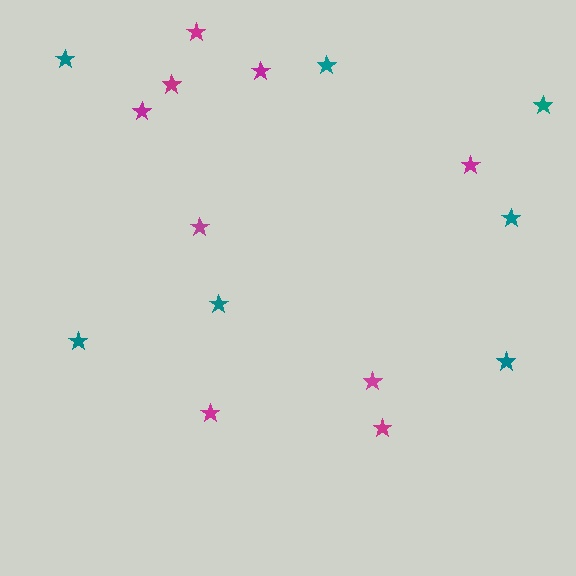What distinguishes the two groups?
There are 2 groups: one group of magenta stars (9) and one group of teal stars (7).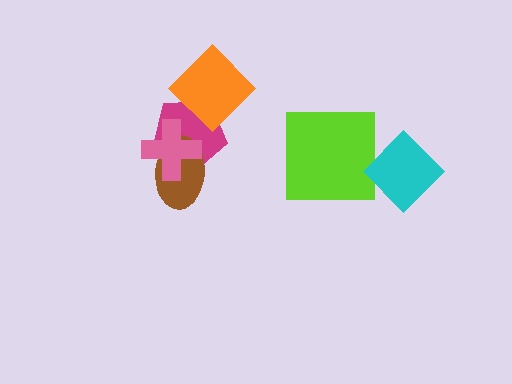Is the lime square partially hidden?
Yes, it is partially covered by another shape.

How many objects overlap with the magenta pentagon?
3 objects overlap with the magenta pentagon.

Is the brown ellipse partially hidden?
Yes, it is partially covered by another shape.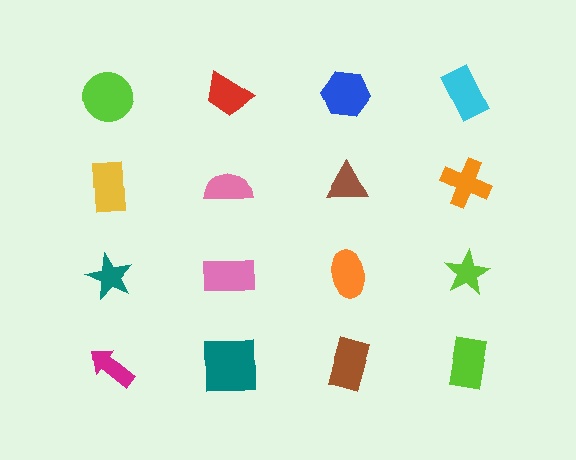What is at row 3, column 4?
A lime star.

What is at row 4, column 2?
A teal square.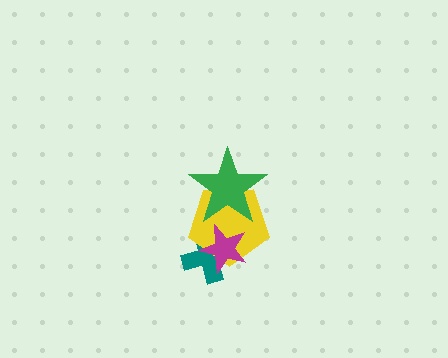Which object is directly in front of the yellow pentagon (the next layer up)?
The magenta star is directly in front of the yellow pentagon.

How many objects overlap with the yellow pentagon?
3 objects overlap with the yellow pentagon.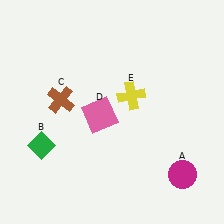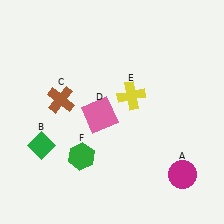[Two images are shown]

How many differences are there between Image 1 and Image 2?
There is 1 difference between the two images.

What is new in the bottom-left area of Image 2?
A green hexagon (F) was added in the bottom-left area of Image 2.